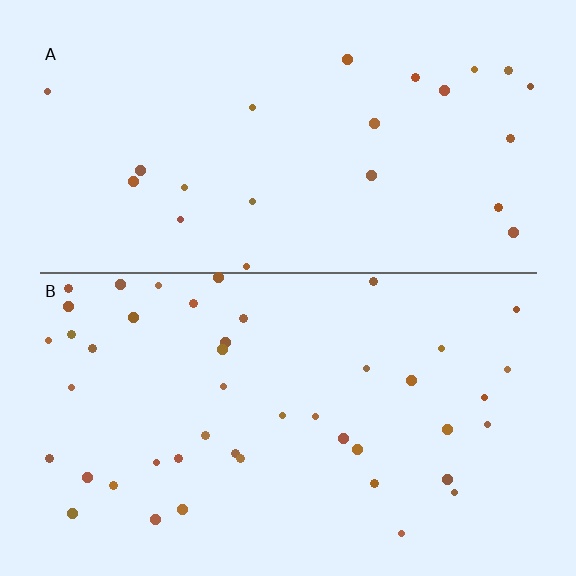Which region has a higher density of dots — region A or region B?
B (the bottom).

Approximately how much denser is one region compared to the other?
Approximately 2.0× — region B over region A.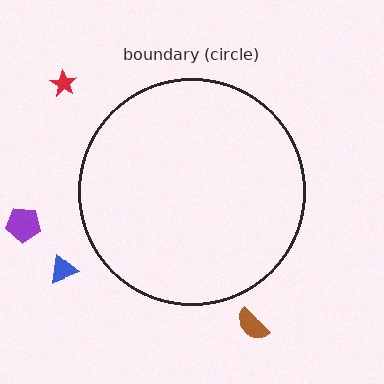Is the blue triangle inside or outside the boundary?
Outside.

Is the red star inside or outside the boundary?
Outside.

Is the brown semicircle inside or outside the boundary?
Outside.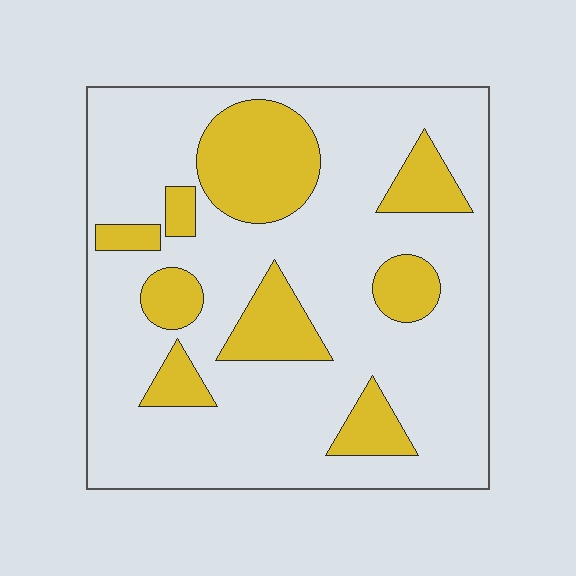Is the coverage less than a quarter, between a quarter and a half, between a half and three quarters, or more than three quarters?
Less than a quarter.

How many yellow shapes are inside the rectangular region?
9.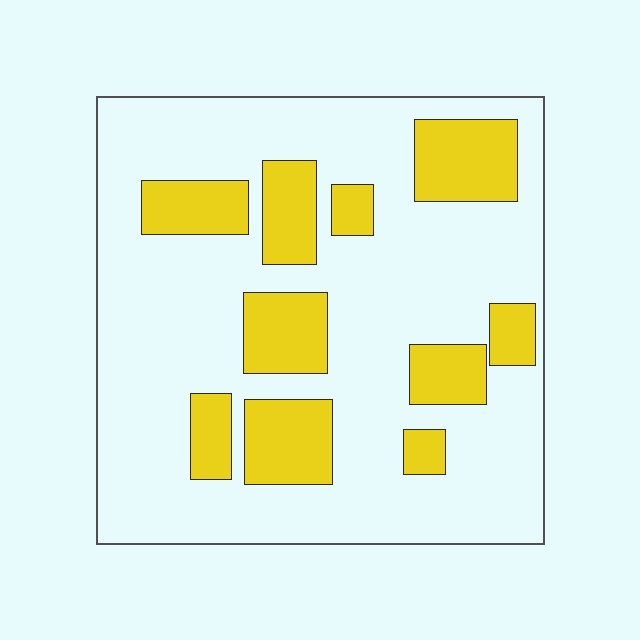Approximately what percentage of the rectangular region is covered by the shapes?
Approximately 25%.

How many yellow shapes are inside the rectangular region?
10.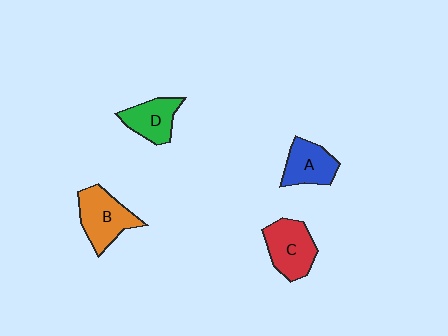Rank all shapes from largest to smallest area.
From largest to smallest: B (orange), C (red), A (blue), D (green).